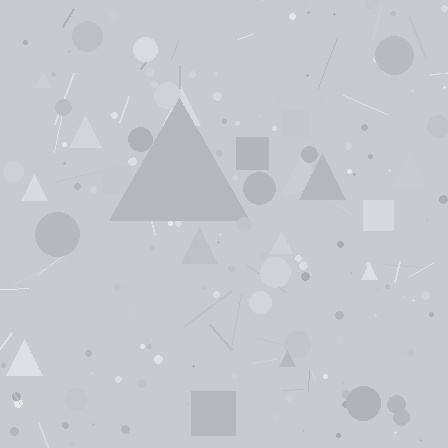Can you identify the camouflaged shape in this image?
The camouflaged shape is a triangle.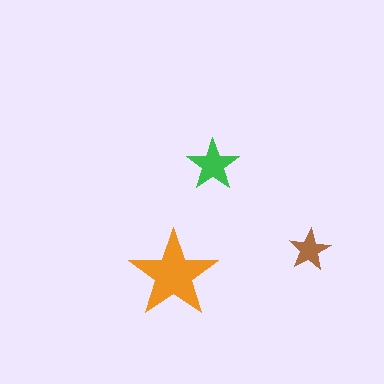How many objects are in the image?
There are 3 objects in the image.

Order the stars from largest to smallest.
the orange one, the green one, the brown one.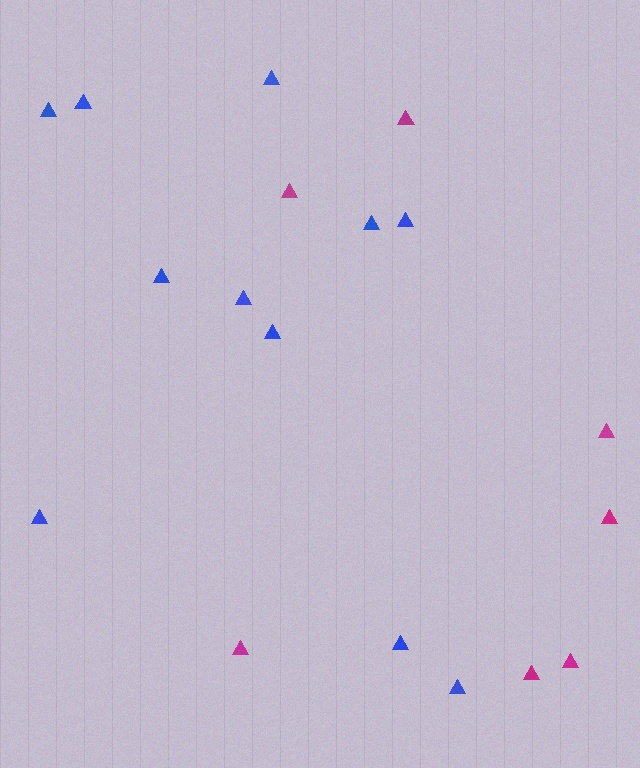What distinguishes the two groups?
There are 2 groups: one group of magenta triangles (7) and one group of blue triangles (11).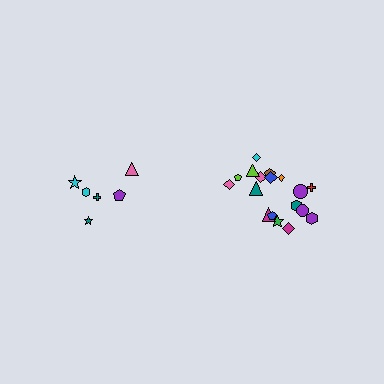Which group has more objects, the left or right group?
The right group.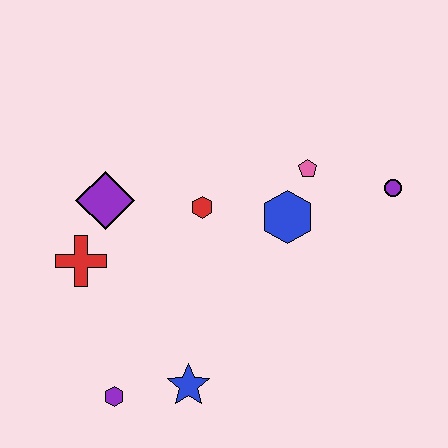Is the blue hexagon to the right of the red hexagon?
Yes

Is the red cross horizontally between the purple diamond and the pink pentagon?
No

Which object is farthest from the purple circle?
The purple hexagon is farthest from the purple circle.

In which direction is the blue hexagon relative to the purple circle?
The blue hexagon is to the left of the purple circle.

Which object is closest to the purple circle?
The pink pentagon is closest to the purple circle.